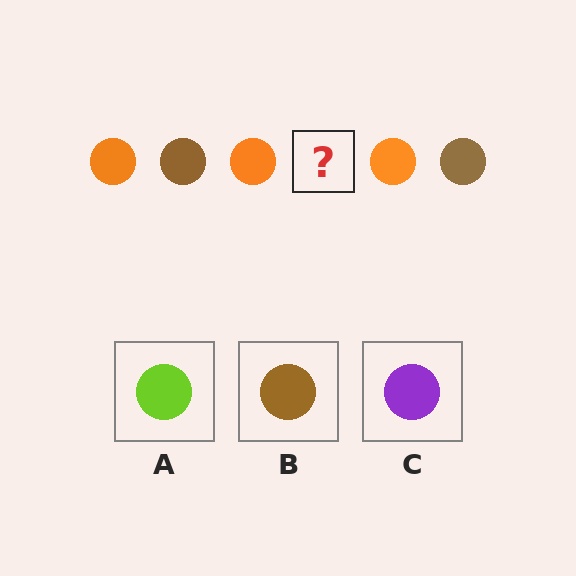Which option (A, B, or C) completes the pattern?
B.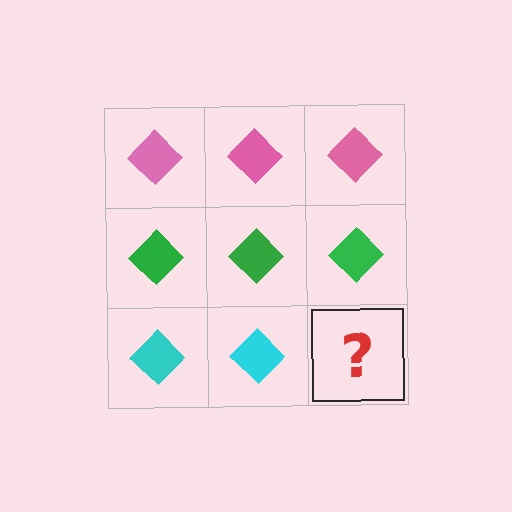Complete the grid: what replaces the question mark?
The question mark should be replaced with a cyan diamond.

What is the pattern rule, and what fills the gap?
The rule is that each row has a consistent color. The gap should be filled with a cyan diamond.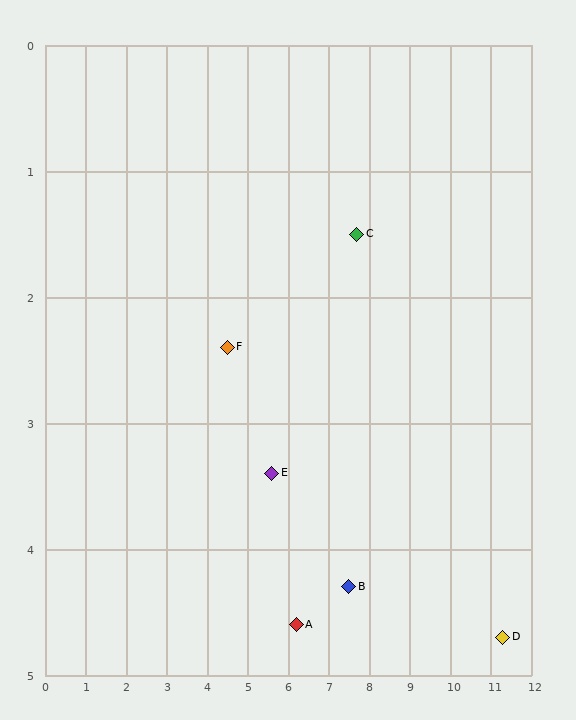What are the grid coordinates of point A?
Point A is at approximately (6.2, 4.6).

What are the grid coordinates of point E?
Point E is at approximately (5.6, 3.4).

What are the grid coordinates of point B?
Point B is at approximately (7.5, 4.3).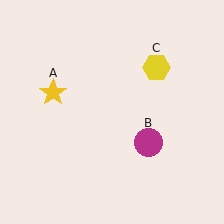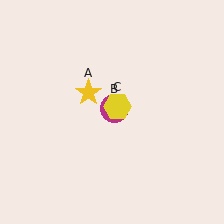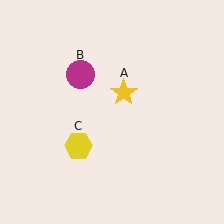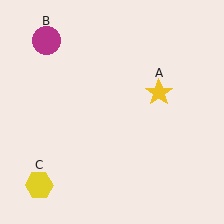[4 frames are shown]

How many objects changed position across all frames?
3 objects changed position: yellow star (object A), magenta circle (object B), yellow hexagon (object C).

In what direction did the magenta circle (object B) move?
The magenta circle (object B) moved up and to the left.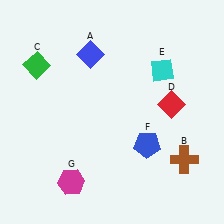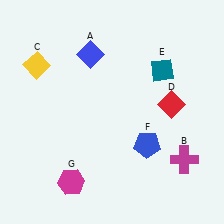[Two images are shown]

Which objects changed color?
B changed from brown to magenta. C changed from green to yellow. E changed from cyan to teal.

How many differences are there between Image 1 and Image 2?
There are 3 differences between the two images.